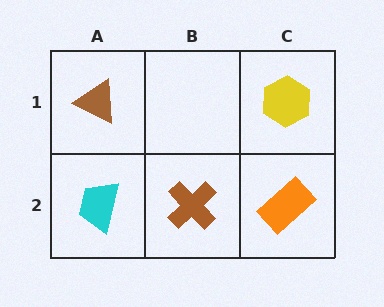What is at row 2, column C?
An orange rectangle.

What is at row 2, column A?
A cyan trapezoid.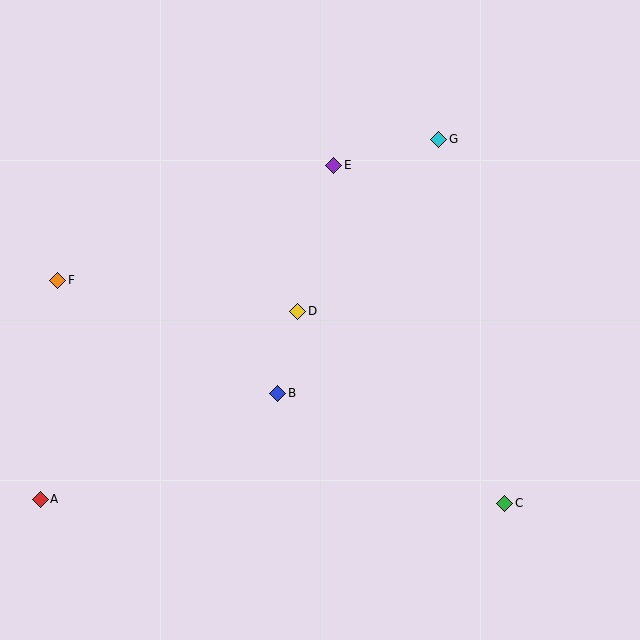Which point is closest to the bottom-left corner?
Point A is closest to the bottom-left corner.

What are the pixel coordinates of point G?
Point G is at (439, 139).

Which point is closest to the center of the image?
Point D at (298, 311) is closest to the center.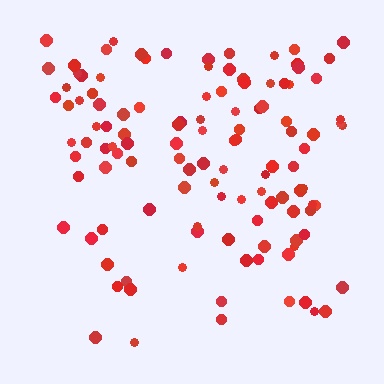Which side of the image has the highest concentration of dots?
The top.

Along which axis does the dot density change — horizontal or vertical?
Vertical.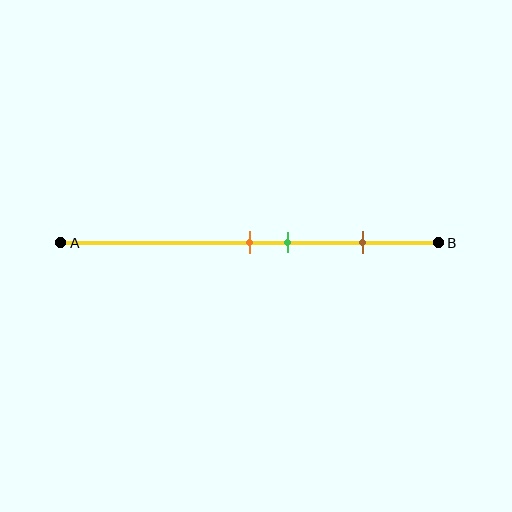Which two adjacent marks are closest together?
The orange and green marks are the closest adjacent pair.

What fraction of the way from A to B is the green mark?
The green mark is approximately 60% (0.6) of the way from A to B.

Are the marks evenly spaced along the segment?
No, the marks are not evenly spaced.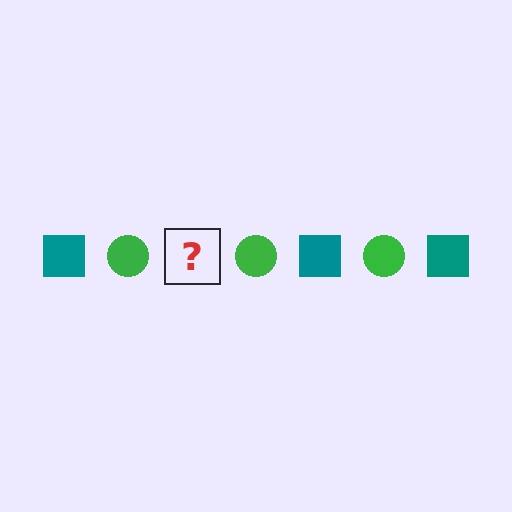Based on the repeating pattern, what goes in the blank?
The blank should be a teal square.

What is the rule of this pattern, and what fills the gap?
The rule is that the pattern alternates between teal square and green circle. The gap should be filled with a teal square.